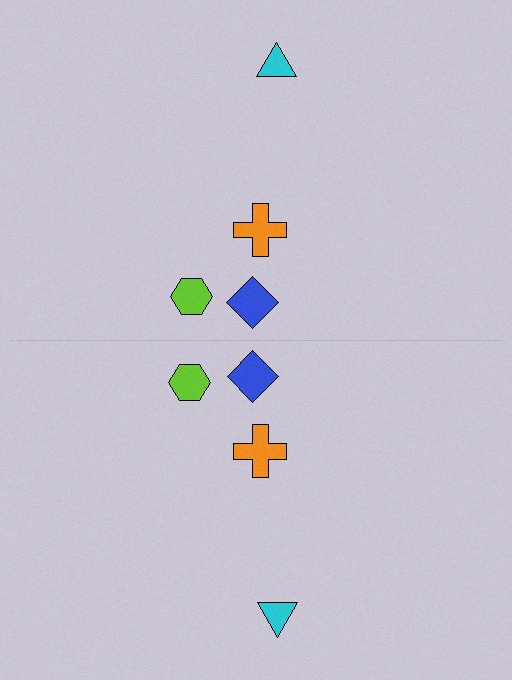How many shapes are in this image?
There are 8 shapes in this image.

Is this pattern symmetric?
Yes, this pattern has bilateral (reflection) symmetry.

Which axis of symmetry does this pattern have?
The pattern has a horizontal axis of symmetry running through the center of the image.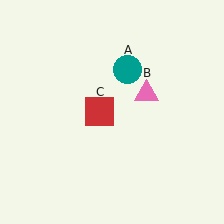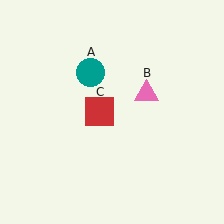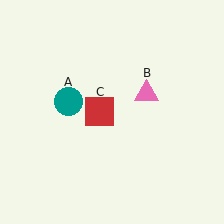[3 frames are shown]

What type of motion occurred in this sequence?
The teal circle (object A) rotated counterclockwise around the center of the scene.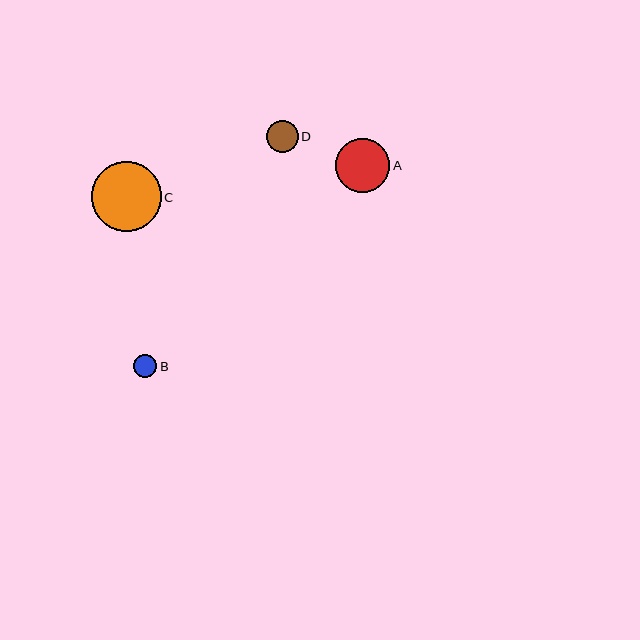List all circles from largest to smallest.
From largest to smallest: C, A, D, B.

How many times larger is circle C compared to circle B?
Circle C is approximately 3.0 times the size of circle B.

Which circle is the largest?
Circle C is the largest with a size of approximately 69 pixels.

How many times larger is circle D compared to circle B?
Circle D is approximately 1.4 times the size of circle B.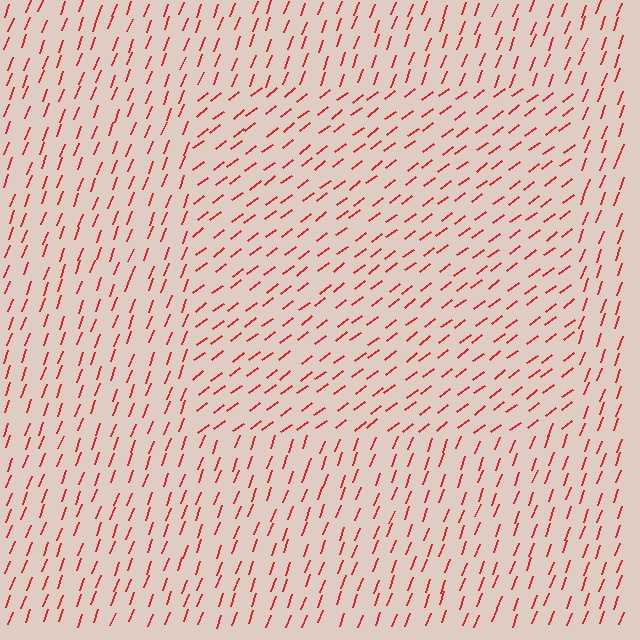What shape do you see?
I see a rectangle.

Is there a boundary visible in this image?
Yes, there is a texture boundary formed by a change in line orientation.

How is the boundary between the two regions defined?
The boundary is defined purely by a change in line orientation (approximately 32 degrees difference). All lines are the same color and thickness.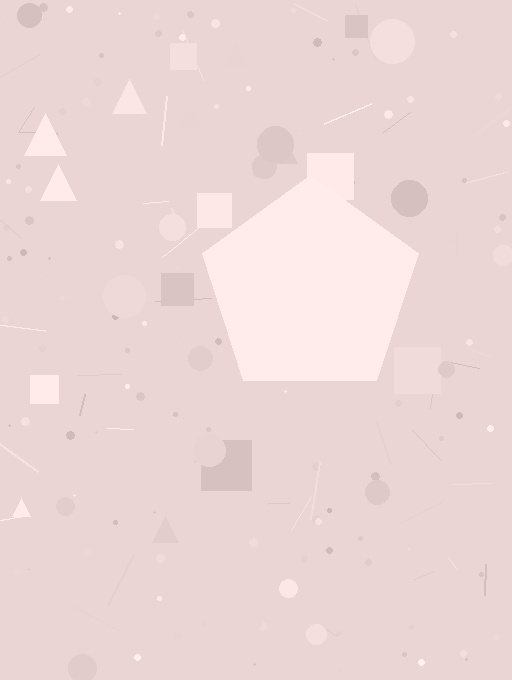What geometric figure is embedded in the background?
A pentagon is embedded in the background.